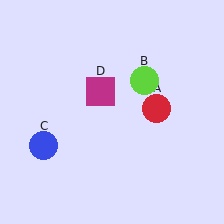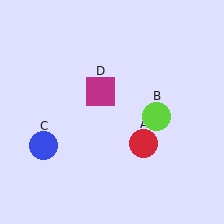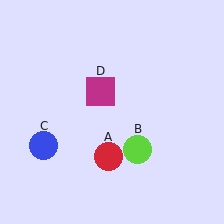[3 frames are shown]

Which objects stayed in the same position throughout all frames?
Blue circle (object C) and magenta square (object D) remained stationary.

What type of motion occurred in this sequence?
The red circle (object A), lime circle (object B) rotated clockwise around the center of the scene.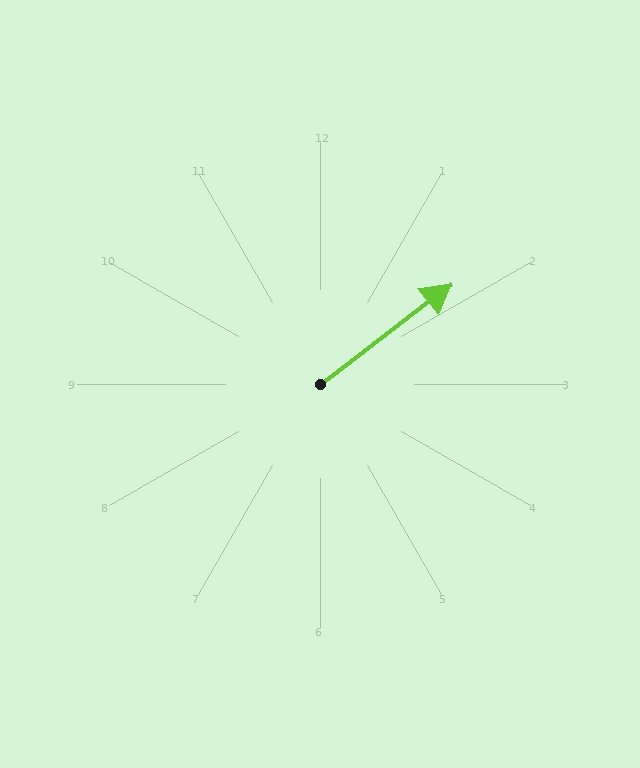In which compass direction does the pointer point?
Northeast.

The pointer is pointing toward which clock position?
Roughly 2 o'clock.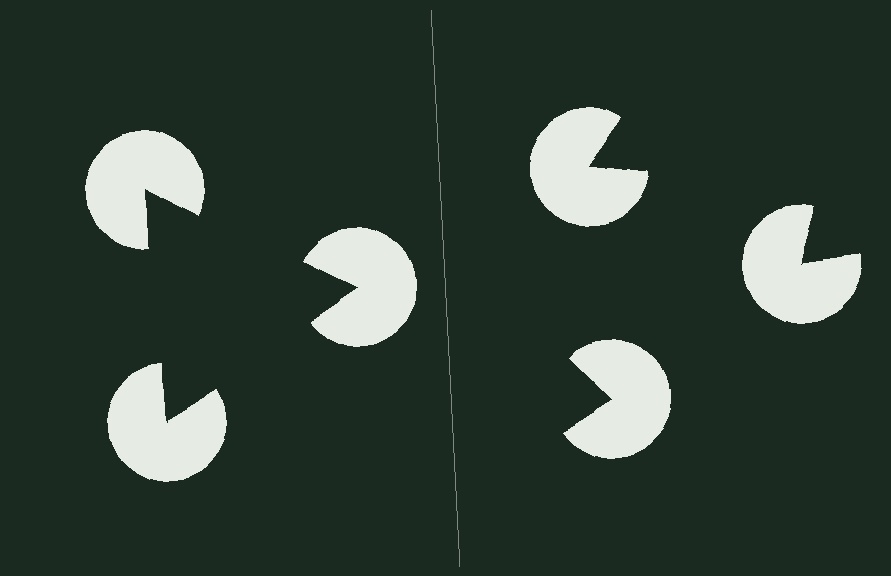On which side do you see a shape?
An illusory triangle appears on the left side. On the right side the wedge cuts are rotated, so no coherent shape forms.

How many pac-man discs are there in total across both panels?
6 — 3 on each side.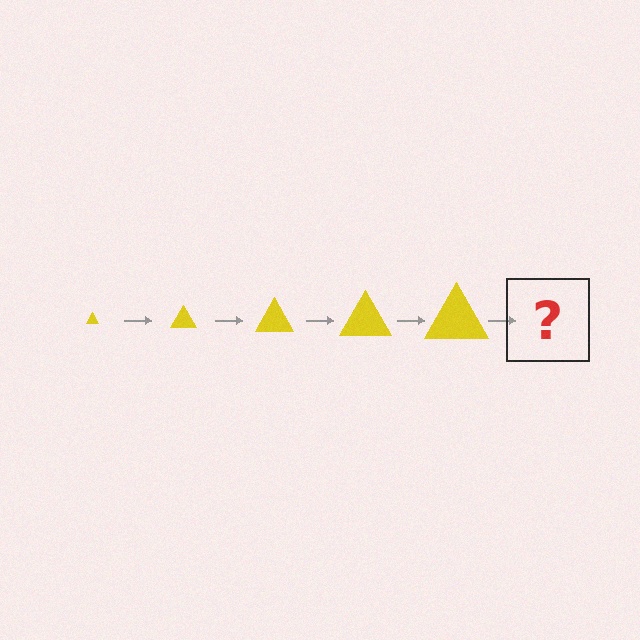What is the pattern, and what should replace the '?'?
The pattern is that the triangle gets progressively larger each step. The '?' should be a yellow triangle, larger than the previous one.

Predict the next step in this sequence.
The next step is a yellow triangle, larger than the previous one.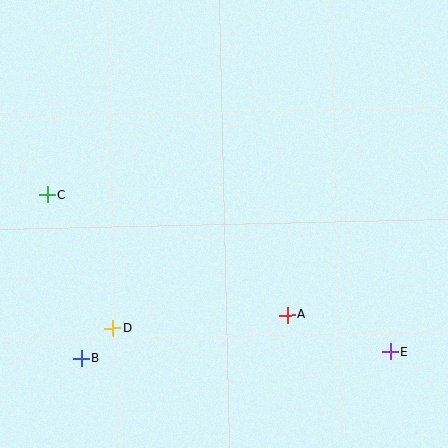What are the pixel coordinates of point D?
Point D is at (113, 328).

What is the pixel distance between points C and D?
The distance between C and D is 149 pixels.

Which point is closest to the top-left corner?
Point C is closest to the top-left corner.